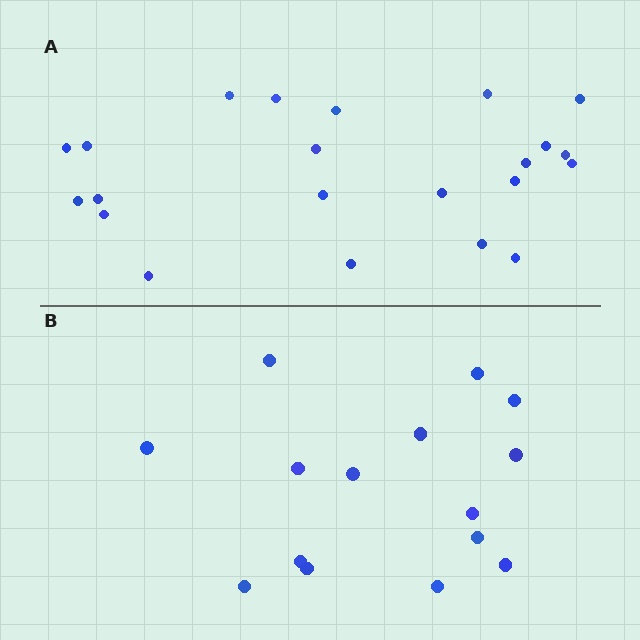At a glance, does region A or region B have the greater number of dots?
Region A (the top region) has more dots.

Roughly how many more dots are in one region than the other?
Region A has roughly 8 or so more dots than region B.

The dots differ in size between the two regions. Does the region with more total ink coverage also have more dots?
No. Region B has more total ink coverage because its dots are larger, but region A actually contains more individual dots. Total area can be misleading — the number of items is what matters here.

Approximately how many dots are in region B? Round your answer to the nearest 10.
About 20 dots. (The exact count is 15, which rounds to 20.)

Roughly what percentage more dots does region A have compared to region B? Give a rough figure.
About 45% more.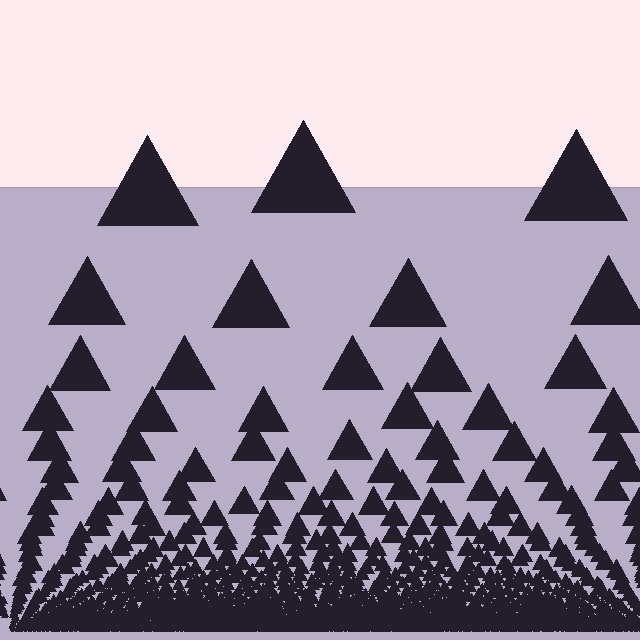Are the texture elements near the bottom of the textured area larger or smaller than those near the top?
Smaller. The gradient is inverted — elements near the bottom are smaller and denser.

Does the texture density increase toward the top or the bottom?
Density increases toward the bottom.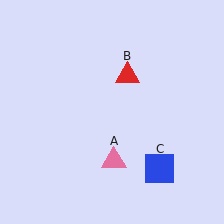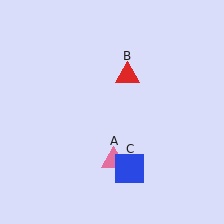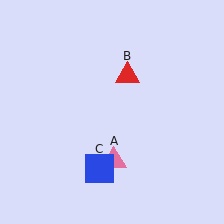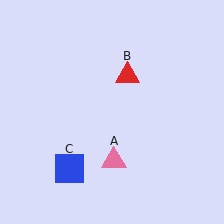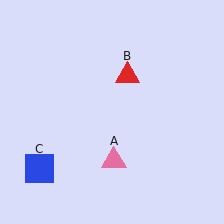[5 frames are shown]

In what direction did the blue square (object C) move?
The blue square (object C) moved left.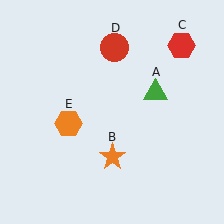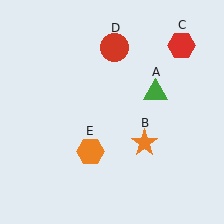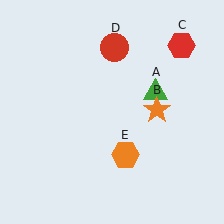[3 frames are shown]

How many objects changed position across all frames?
2 objects changed position: orange star (object B), orange hexagon (object E).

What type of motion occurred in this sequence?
The orange star (object B), orange hexagon (object E) rotated counterclockwise around the center of the scene.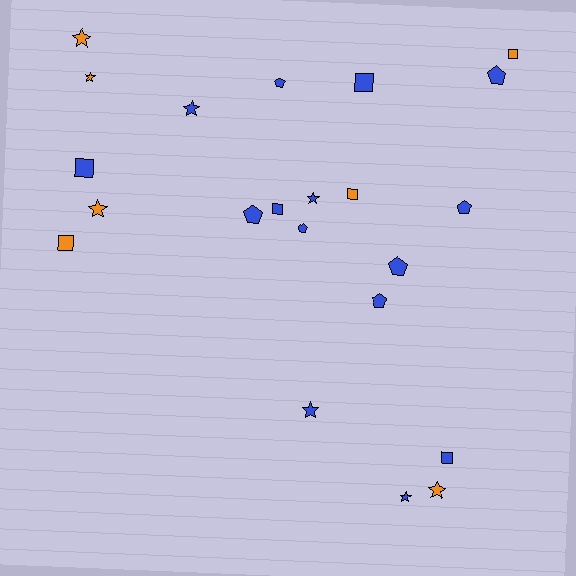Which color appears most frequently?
Blue, with 15 objects.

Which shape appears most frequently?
Star, with 8 objects.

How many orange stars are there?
There are 4 orange stars.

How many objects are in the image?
There are 22 objects.